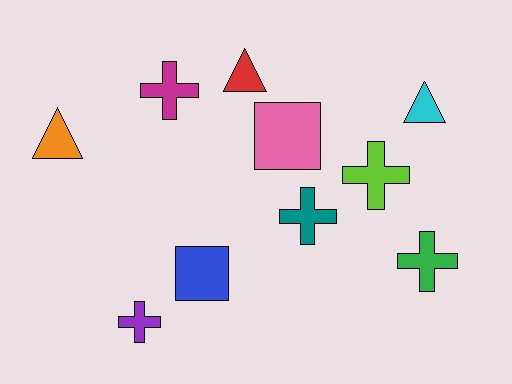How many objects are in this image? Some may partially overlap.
There are 10 objects.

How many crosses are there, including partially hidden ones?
There are 5 crosses.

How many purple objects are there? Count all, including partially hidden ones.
There is 1 purple object.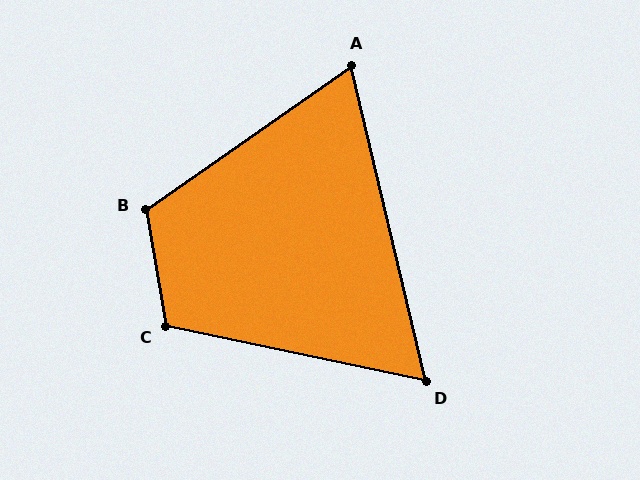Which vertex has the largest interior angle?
B, at approximately 115 degrees.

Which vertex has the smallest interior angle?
D, at approximately 65 degrees.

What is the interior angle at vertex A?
Approximately 68 degrees (acute).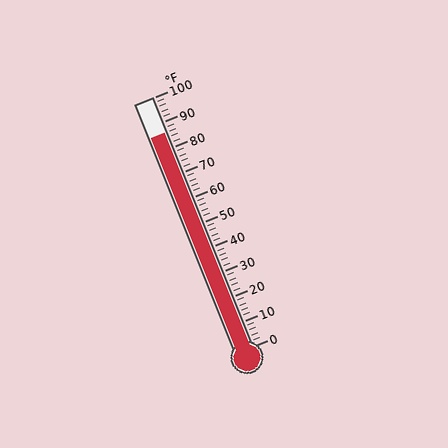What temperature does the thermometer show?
The thermometer shows approximately 86°F.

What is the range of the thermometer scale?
The thermometer scale ranges from 0°F to 100°F.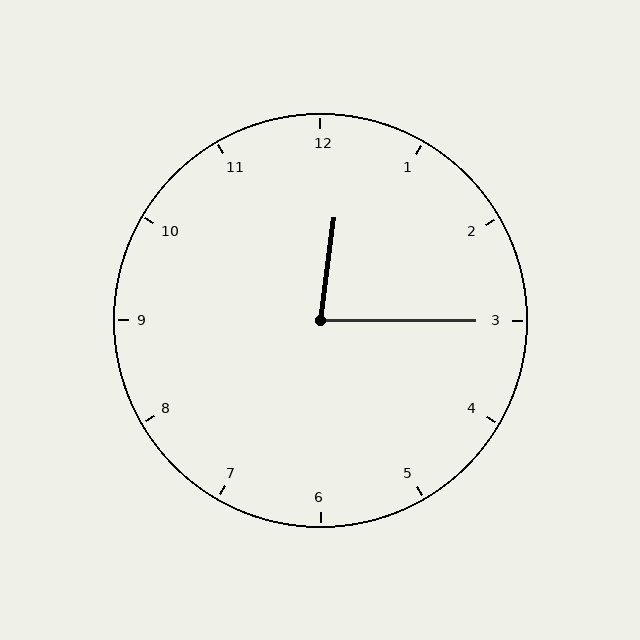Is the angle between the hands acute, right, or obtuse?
It is acute.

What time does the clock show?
12:15.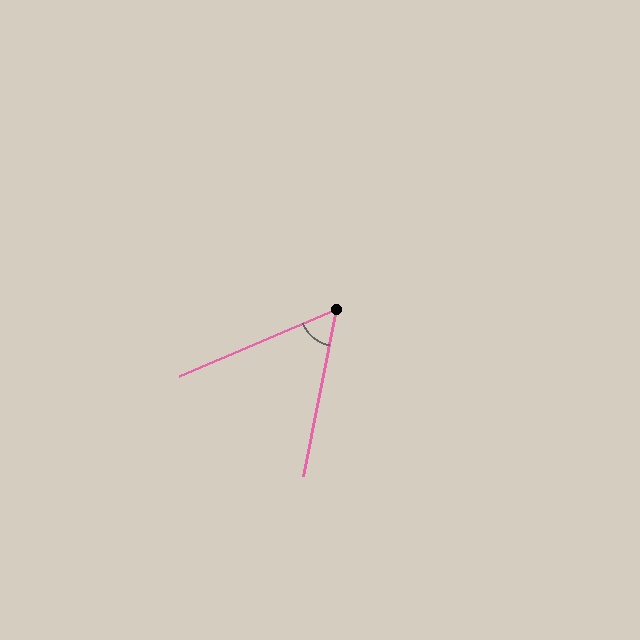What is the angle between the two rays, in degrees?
Approximately 56 degrees.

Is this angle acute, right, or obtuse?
It is acute.